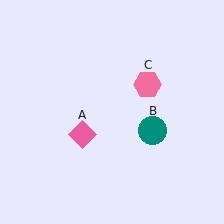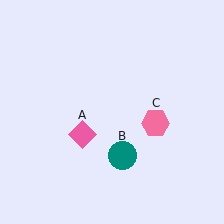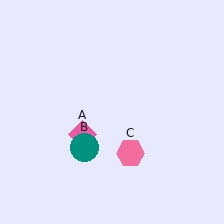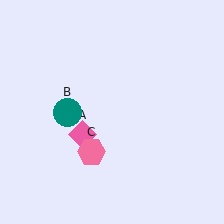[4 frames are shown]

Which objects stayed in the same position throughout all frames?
Pink diamond (object A) remained stationary.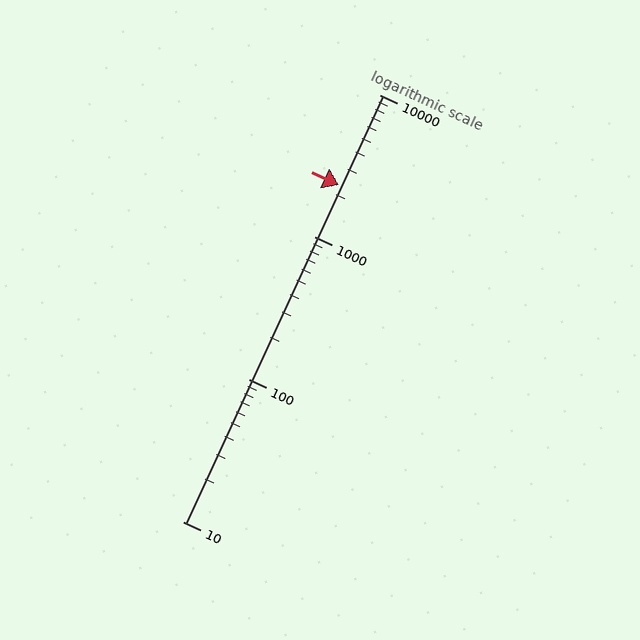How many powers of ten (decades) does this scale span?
The scale spans 3 decades, from 10 to 10000.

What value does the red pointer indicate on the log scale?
The pointer indicates approximately 2300.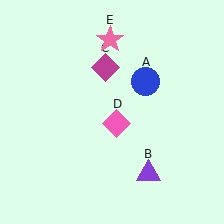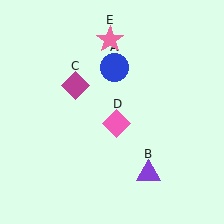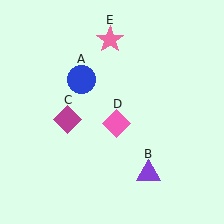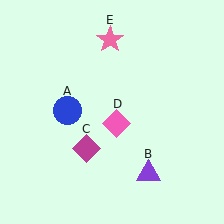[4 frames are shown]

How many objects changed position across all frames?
2 objects changed position: blue circle (object A), magenta diamond (object C).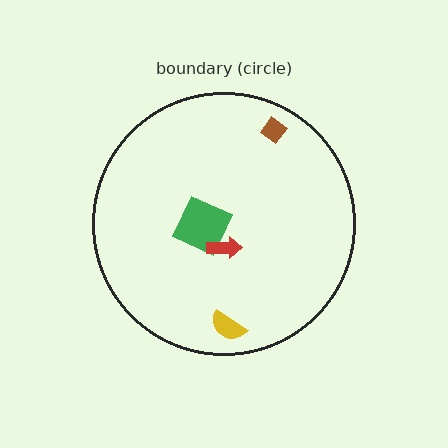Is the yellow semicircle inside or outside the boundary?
Inside.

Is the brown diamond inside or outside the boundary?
Inside.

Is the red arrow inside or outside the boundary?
Inside.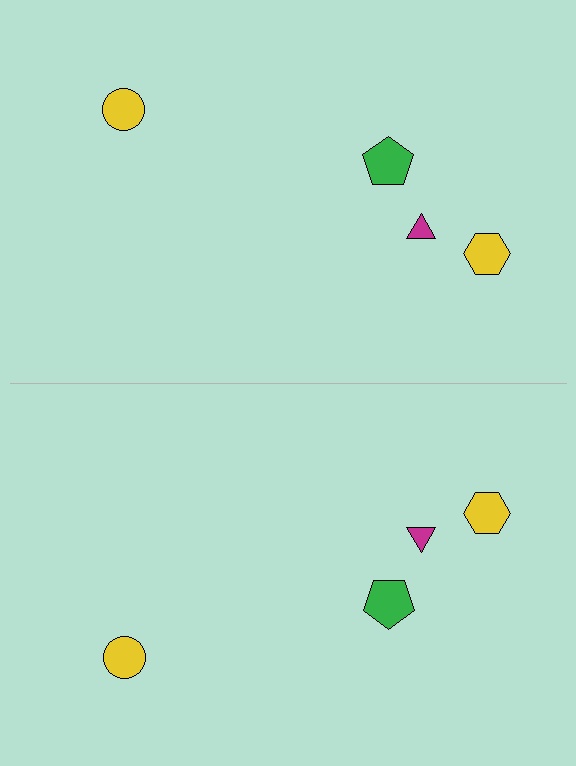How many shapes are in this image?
There are 8 shapes in this image.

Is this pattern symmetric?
Yes, this pattern has bilateral (reflection) symmetry.